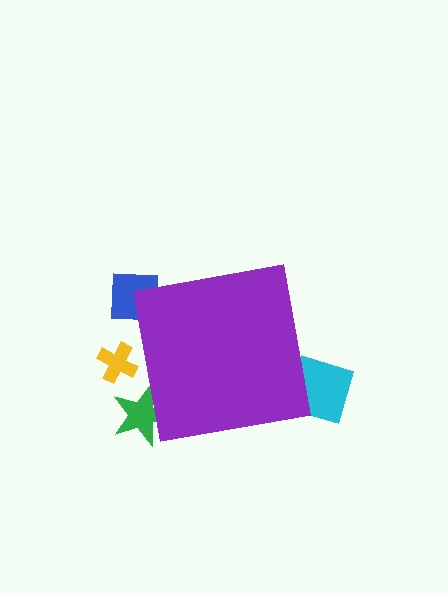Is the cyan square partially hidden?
Yes, the cyan square is partially hidden behind the purple square.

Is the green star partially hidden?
Yes, the green star is partially hidden behind the purple square.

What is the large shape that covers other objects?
A purple square.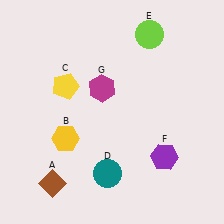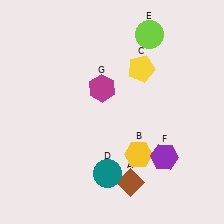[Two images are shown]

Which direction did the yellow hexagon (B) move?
The yellow hexagon (B) moved right.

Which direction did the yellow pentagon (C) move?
The yellow pentagon (C) moved right.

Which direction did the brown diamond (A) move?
The brown diamond (A) moved right.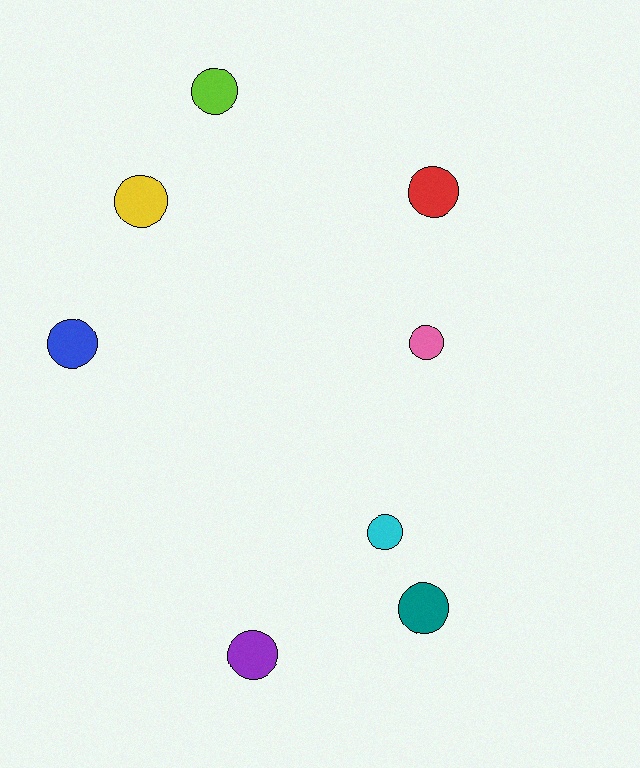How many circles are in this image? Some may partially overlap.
There are 8 circles.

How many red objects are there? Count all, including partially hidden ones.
There is 1 red object.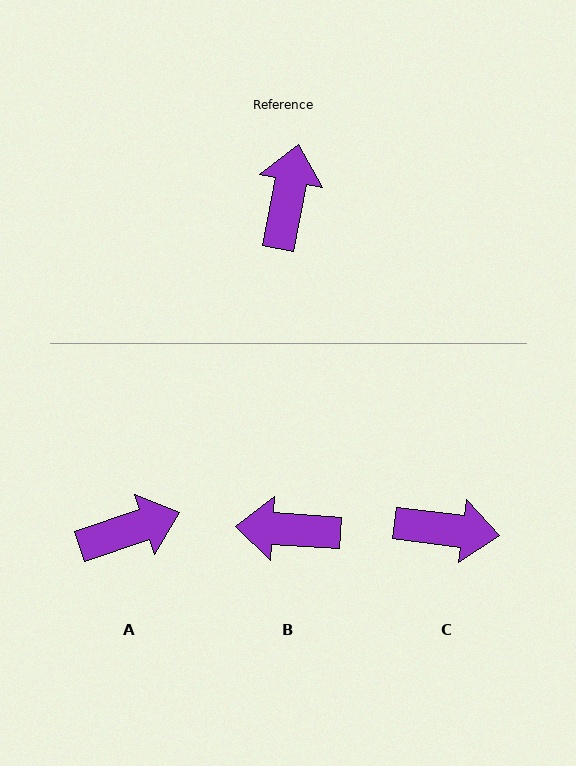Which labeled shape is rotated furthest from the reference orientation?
B, about 97 degrees away.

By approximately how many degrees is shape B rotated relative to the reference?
Approximately 97 degrees counter-clockwise.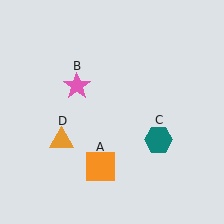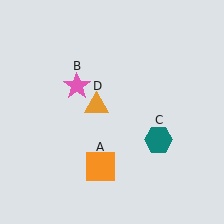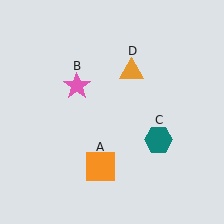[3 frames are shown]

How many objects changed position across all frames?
1 object changed position: orange triangle (object D).